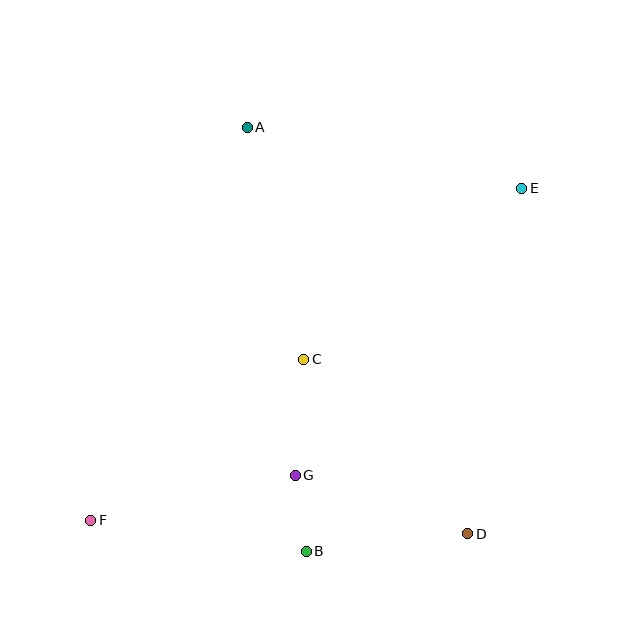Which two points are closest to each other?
Points B and G are closest to each other.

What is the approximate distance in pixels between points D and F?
The distance between D and F is approximately 377 pixels.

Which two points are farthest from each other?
Points E and F are farthest from each other.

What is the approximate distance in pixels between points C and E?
The distance between C and E is approximately 277 pixels.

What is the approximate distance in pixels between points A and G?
The distance between A and G is approximately 351 pixels.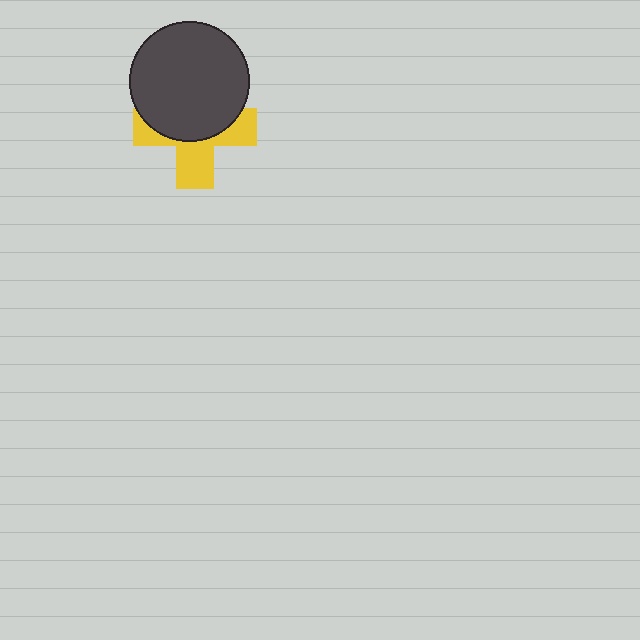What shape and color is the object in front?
The object in front is a dark gray circle.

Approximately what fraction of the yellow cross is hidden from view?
Roughly 54% of the yellow cross is hidden behind the dark gray circle.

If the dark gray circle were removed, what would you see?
You would see the complete yellow cross.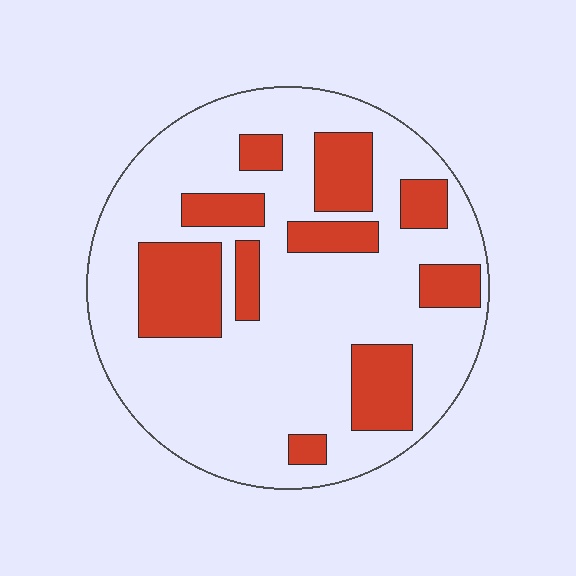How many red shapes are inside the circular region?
10.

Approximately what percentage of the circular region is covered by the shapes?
Approximately 25%.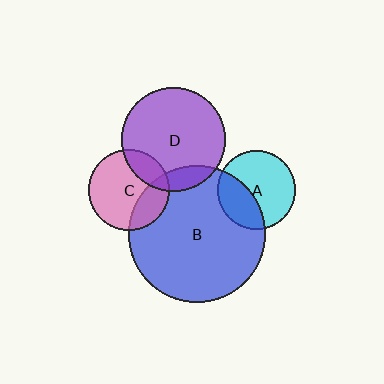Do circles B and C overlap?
Yes.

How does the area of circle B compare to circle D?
Approximately 1.8 times.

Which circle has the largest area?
Circle B (blue).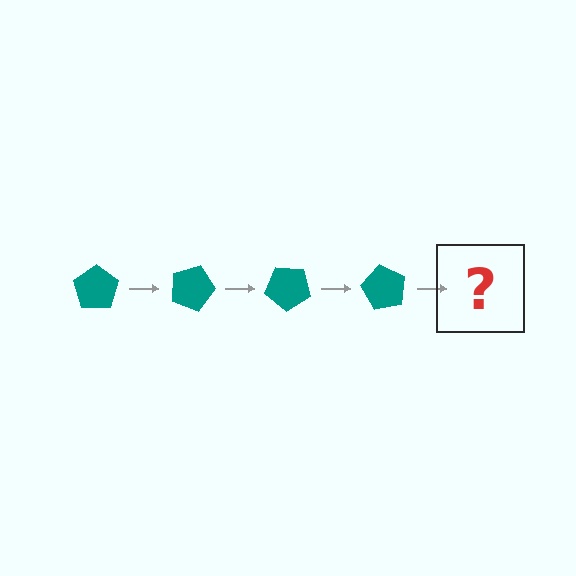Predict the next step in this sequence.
The next step is a teal pentagon rotated 80 degrees.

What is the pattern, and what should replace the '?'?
The pattern is that the pentagon rotates 20 degrees each step. The '?' should be a teal pentagon rotated 80 degrees.